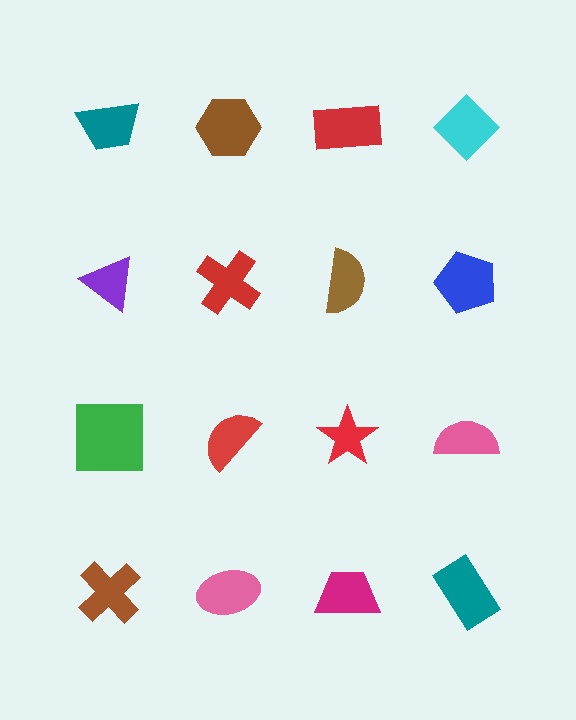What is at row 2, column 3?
A brown semicircle.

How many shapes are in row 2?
4 shapes.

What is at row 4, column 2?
A pink ellipse.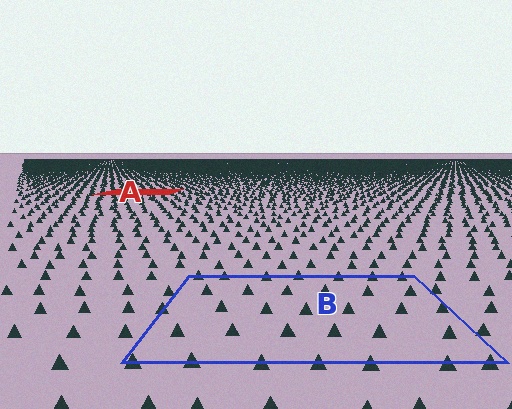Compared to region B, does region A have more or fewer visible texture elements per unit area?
Region A has more texture elements per unit area — they are packed more densely because it is farther away.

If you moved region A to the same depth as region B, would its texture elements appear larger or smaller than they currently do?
They would appear larger. At a closer depth, the same texture elements are projected at a bigger on-screen size.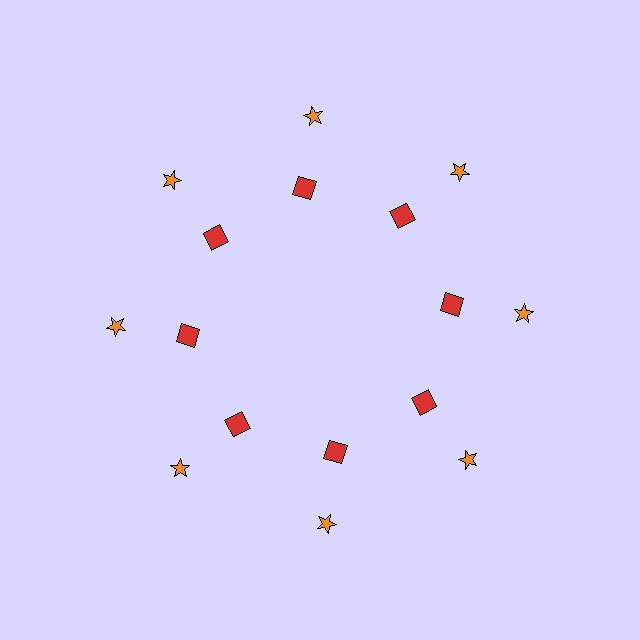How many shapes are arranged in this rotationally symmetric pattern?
There are 16 shapes, arranged in 8 groups of 2.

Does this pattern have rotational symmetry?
Yes, this pattern has 8-fold rotational symmetry. It looks the same after rotating 45 degrees around the center.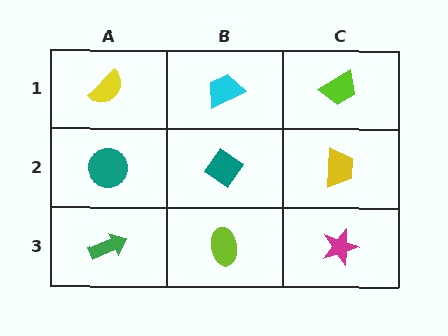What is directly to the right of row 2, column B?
A yellow trapezoid.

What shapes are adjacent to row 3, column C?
A yellow trapezoid (row 2, column C), a lime ellipse (row 3, column B).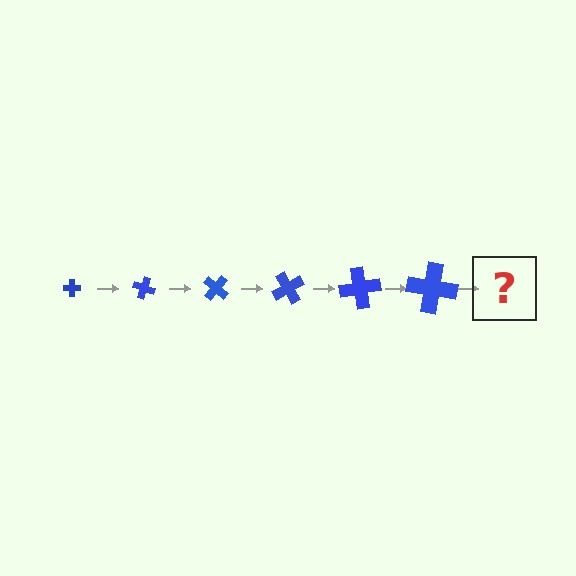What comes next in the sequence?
The next element should be a cross, larger than the previous one and rotated 120 degrees from the start.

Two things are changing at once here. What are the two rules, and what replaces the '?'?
The two rules are that the cross grows larger each step and it rotates 20 degrees each step. The '?' should be a cross, larger than the previous one and rotated 120 degrees from the start.